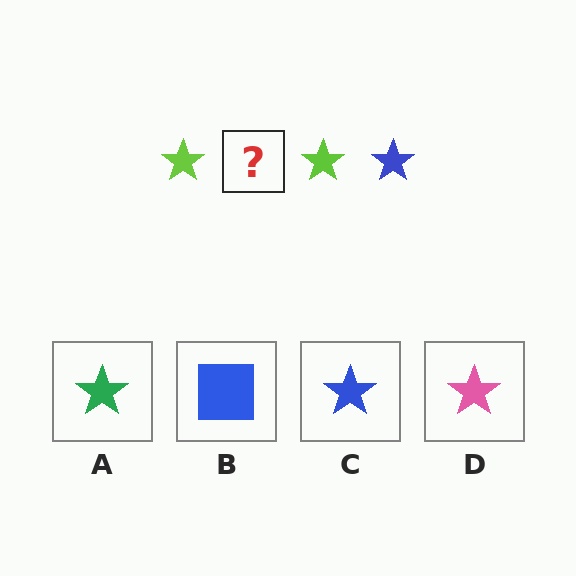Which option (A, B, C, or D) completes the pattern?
C.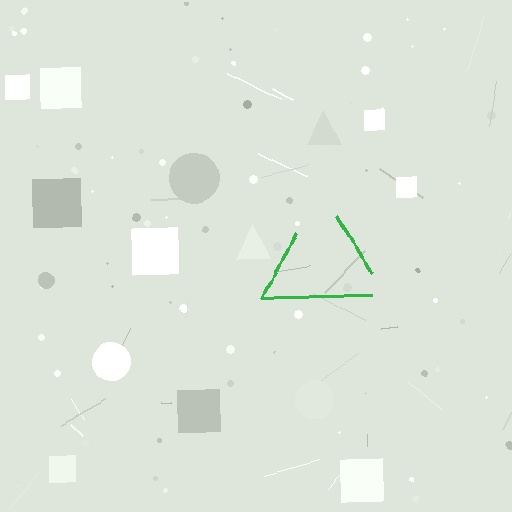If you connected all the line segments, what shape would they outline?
They would outline a triangle.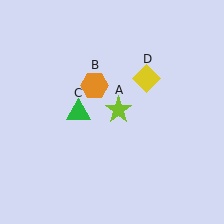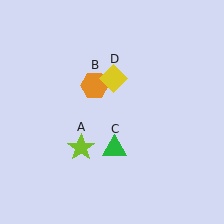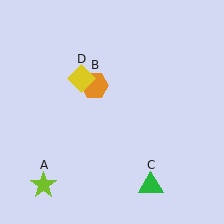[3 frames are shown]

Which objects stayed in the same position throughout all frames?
Orange hexagon (object B) remained stationary.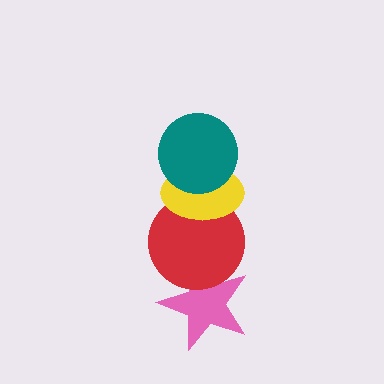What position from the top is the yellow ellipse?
The yellow ellipse is 2nd from the top.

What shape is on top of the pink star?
The red circle is on top of the pink star.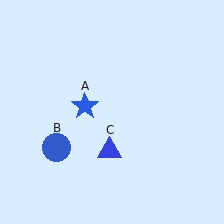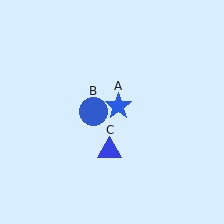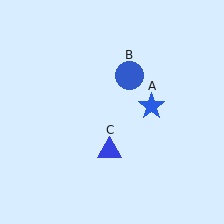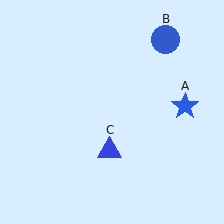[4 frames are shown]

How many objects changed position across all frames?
2 objects changed position: blue star (object A), blue circle (object B).